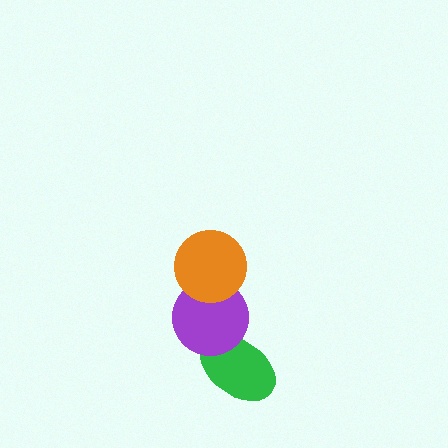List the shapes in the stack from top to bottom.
From top to bottom: the orange circle, the purple circle, the green ellipse.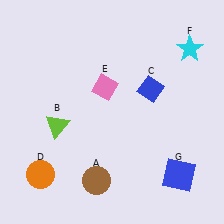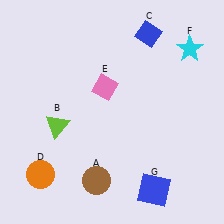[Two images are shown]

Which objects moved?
The objects that moved are: the blue diamond (C), the blue square (G).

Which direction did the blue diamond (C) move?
The blue diamond (C) moved up.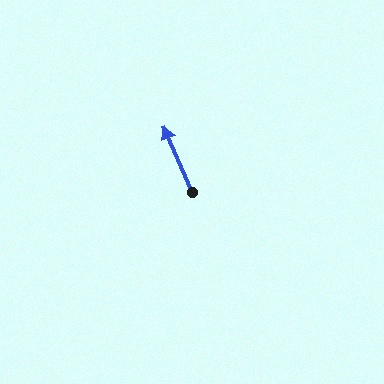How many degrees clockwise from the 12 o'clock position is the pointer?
Approximately 337 degrees.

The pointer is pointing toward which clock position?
Roughly 11 o'clock.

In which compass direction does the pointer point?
Northwest.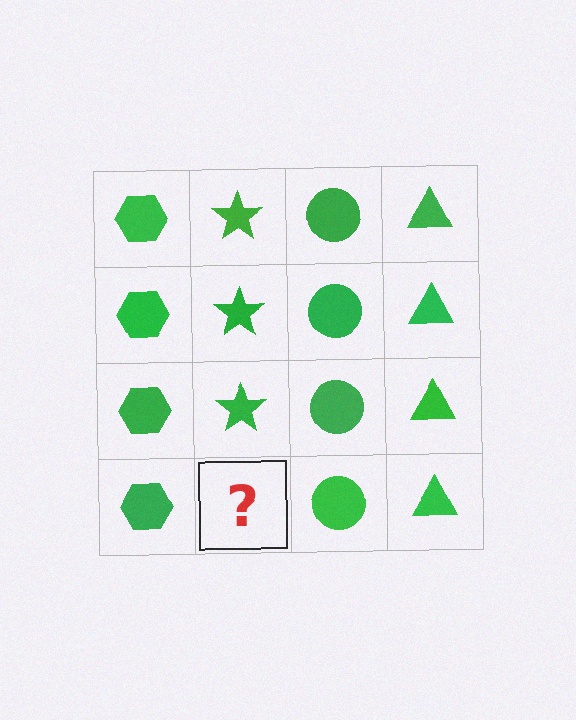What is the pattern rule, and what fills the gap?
The rule is that each column has a consistent shape. The gap should be filled with a green star.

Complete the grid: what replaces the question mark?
The question mark should be replaced with a green star.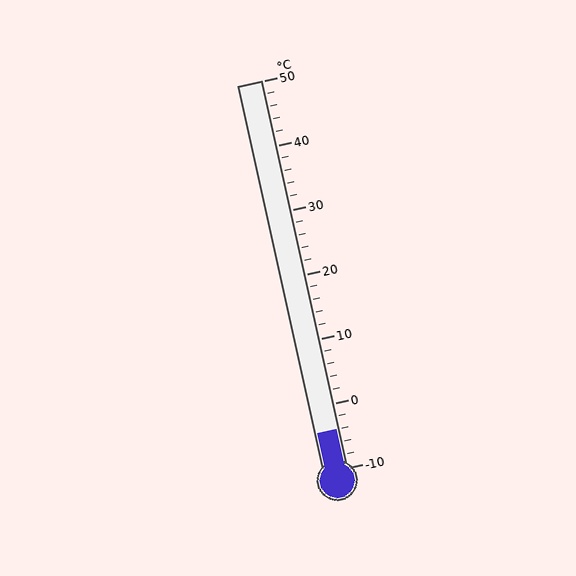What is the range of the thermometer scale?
The thermometer scale ranges from -10°C to 50°C.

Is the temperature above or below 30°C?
The temperature is below 30°C.